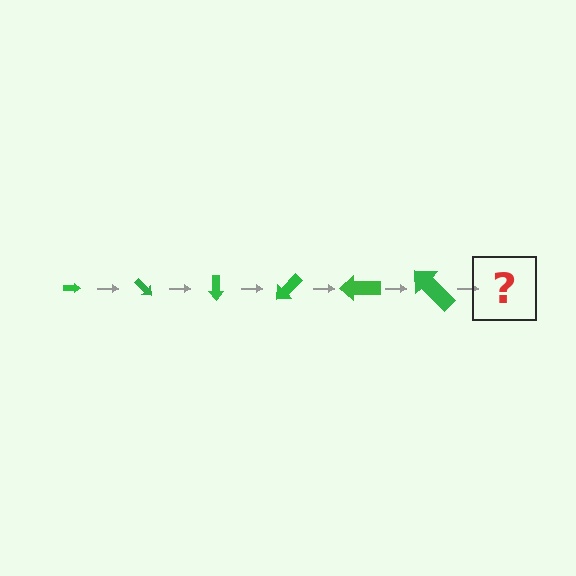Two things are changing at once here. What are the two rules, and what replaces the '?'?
The two rules are that the arrow grows larger each step and it rotates 45 degrees each step. The '?' should be an arrow, larger than the previous one and rotated 270 degrees from the start.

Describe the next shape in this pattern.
It should be an arrow, larger than the previous one and rotated 270 degrees from the start.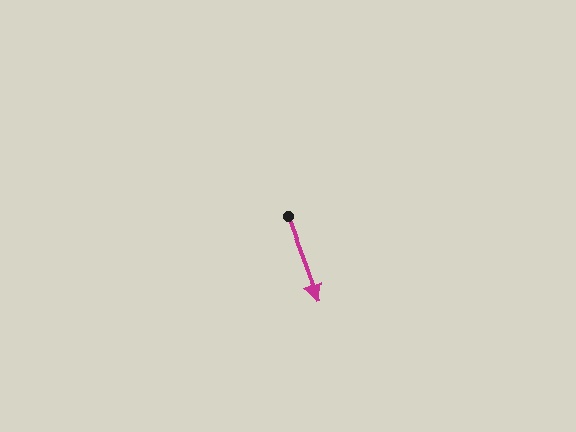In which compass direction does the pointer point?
South.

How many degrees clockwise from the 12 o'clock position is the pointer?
Approximately 159 degrees.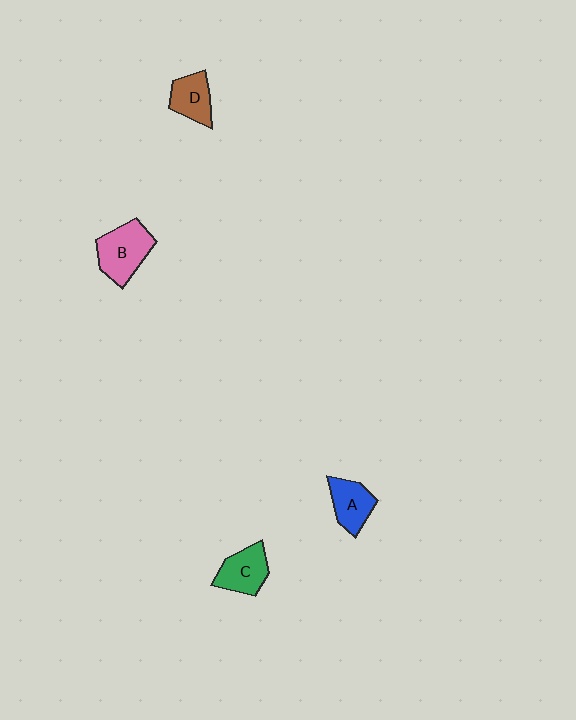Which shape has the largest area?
Shape B (pink).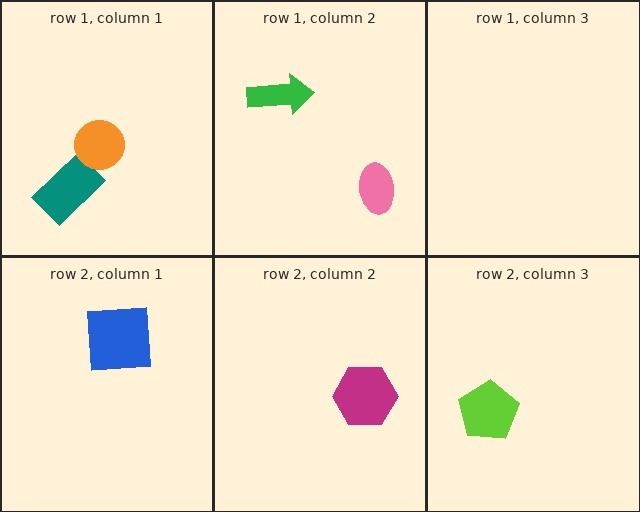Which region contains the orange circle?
The row 1, column 1 region.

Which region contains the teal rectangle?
The row 1, column 1 region.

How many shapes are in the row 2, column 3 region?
1.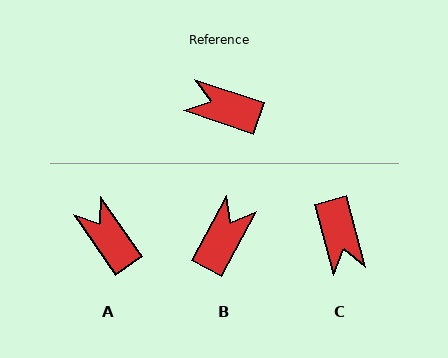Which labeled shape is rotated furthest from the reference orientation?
C, about 124 degrees away.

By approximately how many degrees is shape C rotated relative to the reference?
Approximately 124 degrees counter-clockwise.